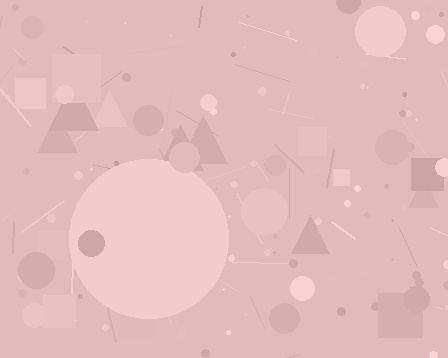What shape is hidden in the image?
A circle is hidden in the image.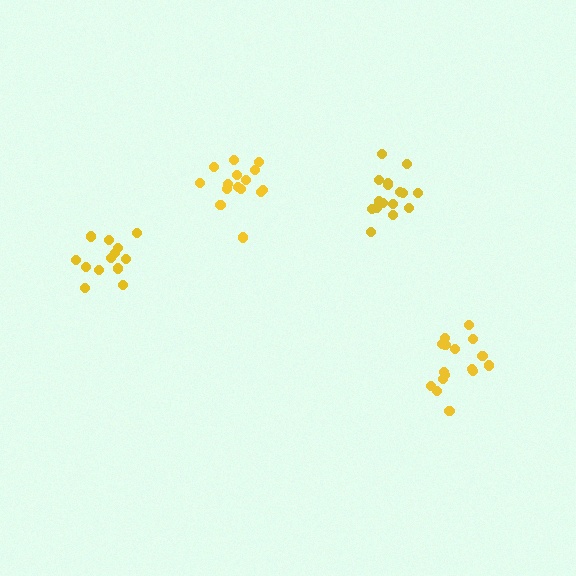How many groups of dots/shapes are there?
There are 4 groups.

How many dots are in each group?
Group 1: 15 dots, Group 2: 13 dots, Group 3: 16 dots, Group 4: 16 dots (60 total).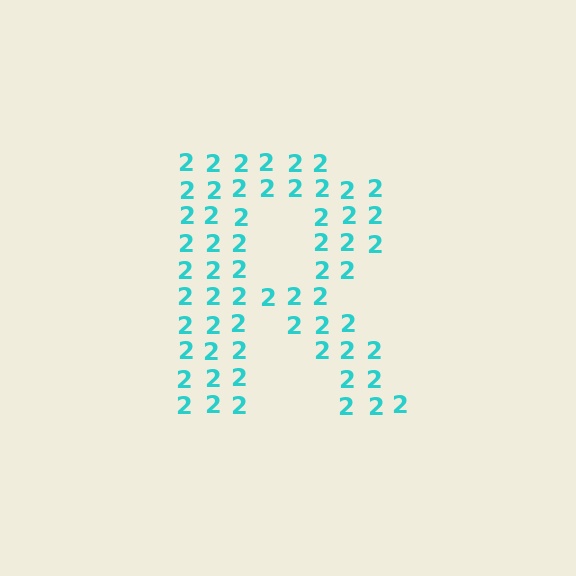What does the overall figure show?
The overall figure shows the letter R.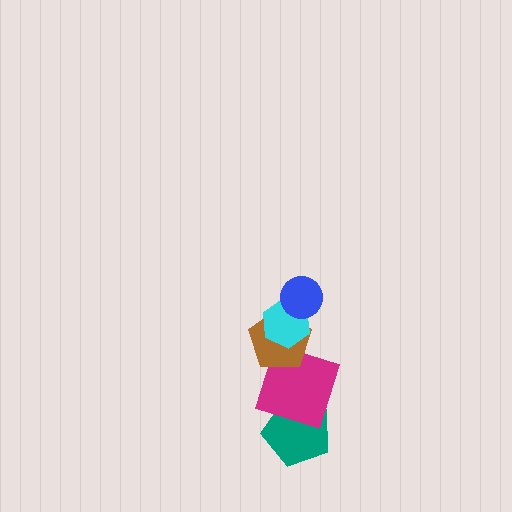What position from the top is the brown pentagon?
The brown pentagon is 3rd from the top.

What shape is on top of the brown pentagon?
The cyan hexagon is on top of the brown pentagon.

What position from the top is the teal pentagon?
The teal pentagon is 5th from the top.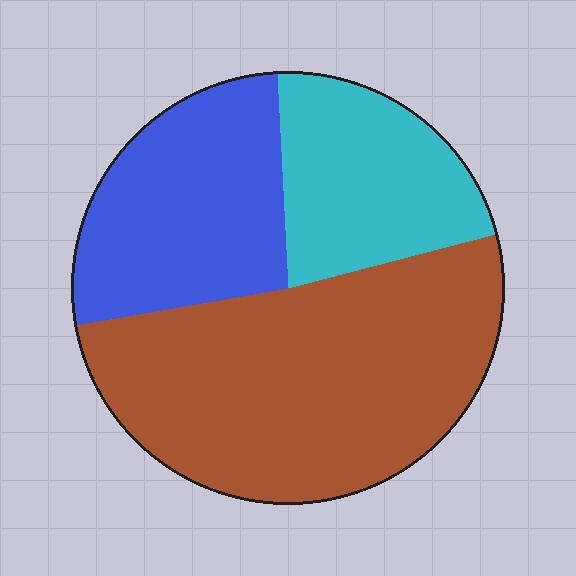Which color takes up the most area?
Brown, at roughly 50%.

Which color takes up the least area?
Cyan, at roughly 20%.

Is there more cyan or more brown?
Brown.